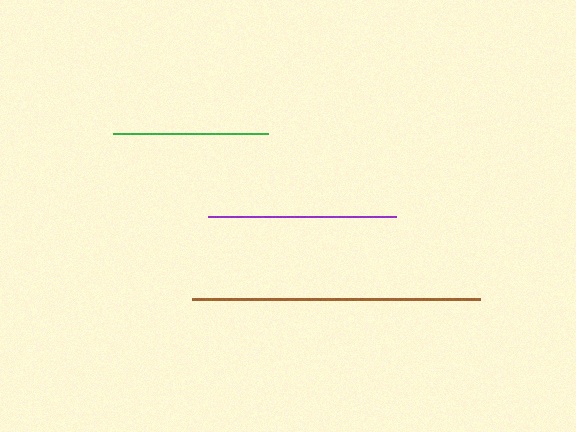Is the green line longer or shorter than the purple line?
The purple line is longer than the green line.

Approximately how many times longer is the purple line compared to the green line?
The purple line is approximately 1.2 times the length of the green line.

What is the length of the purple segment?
The purple segment is approximately 189 pixels long.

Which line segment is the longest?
The brown line is the longest at approximately 288 pixels.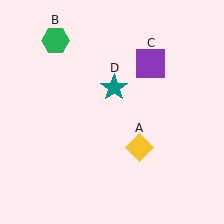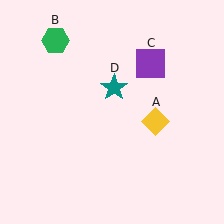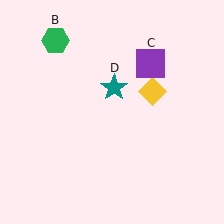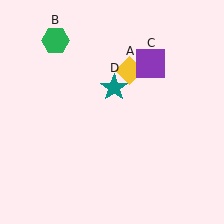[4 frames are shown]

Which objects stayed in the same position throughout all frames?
Green hexagon (object B) and purple square (object C) and teal star (object D) remained stationary.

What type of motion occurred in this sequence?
The yellow diamond (object A) rotated counterclockwise around the center of the scene.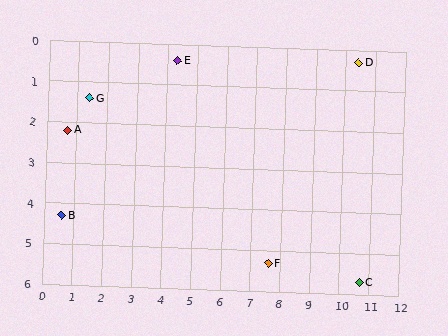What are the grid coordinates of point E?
Point E is at approximately (4.3, 0.4).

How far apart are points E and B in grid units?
Points E and B are about 5.4 grid units apart.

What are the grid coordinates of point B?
Point B is at approximately (0.6, 4.3).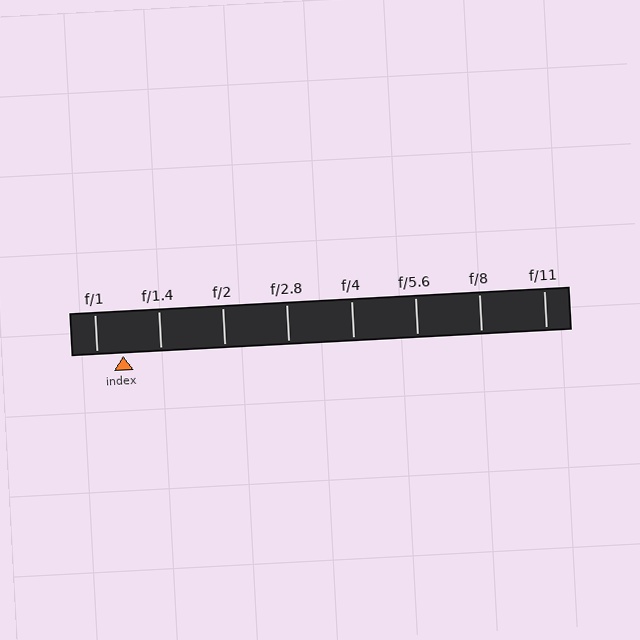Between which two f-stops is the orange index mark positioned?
The index mark is between f/1 and f/1.4.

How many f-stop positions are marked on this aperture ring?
There are 8 f-stop positions marked.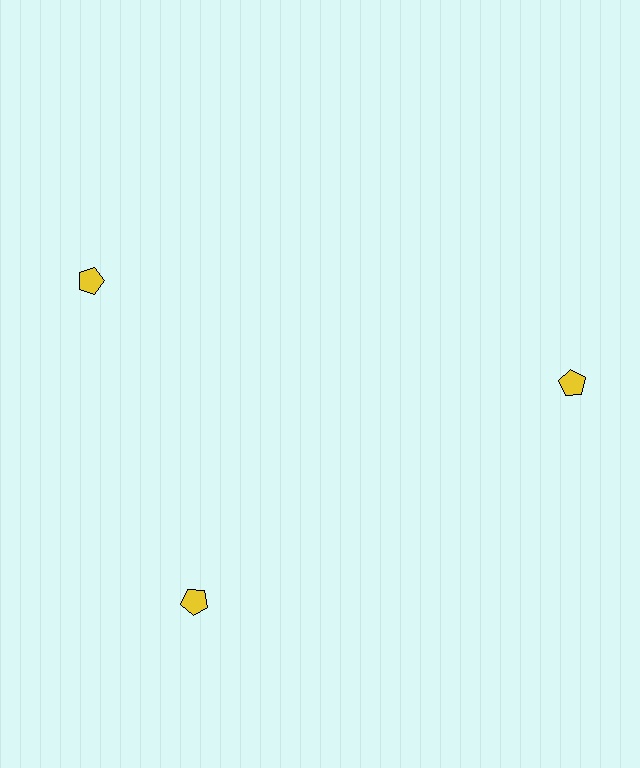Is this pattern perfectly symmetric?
No. The 3 yellow pentagons are arranged in a ring, but one element near the 11 o'clock position is rotated out of alignment along the ring, breaking the 3-fold rotational symmetry.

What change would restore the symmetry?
The symmetry would be restored by rotating it back into even spacing with its neighbors so that all 3 pentagons sit at equal angles and equal distance from the center.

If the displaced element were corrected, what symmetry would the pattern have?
It would have 3-fold rotational symmetry — the pattern would map onto itself every 120 degrees.